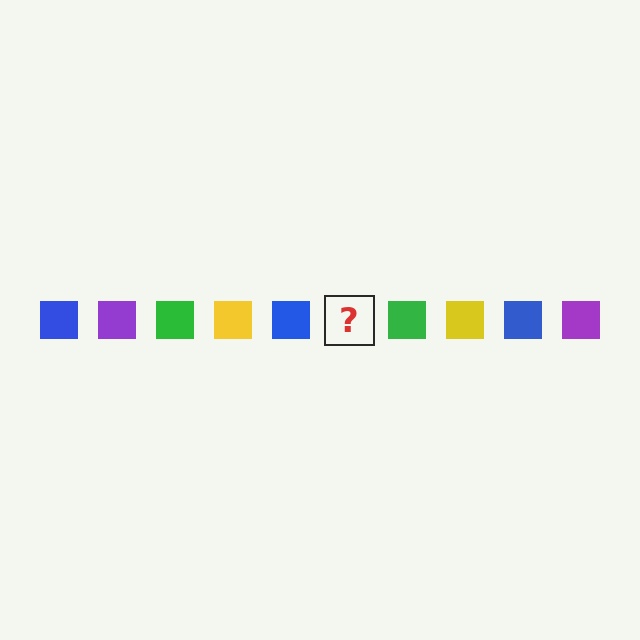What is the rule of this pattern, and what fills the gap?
The rule is that the pattern cycles through blue, purple, green, yellow squares. The gap should be filled with a purple square.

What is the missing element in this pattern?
The missing element is a purple square.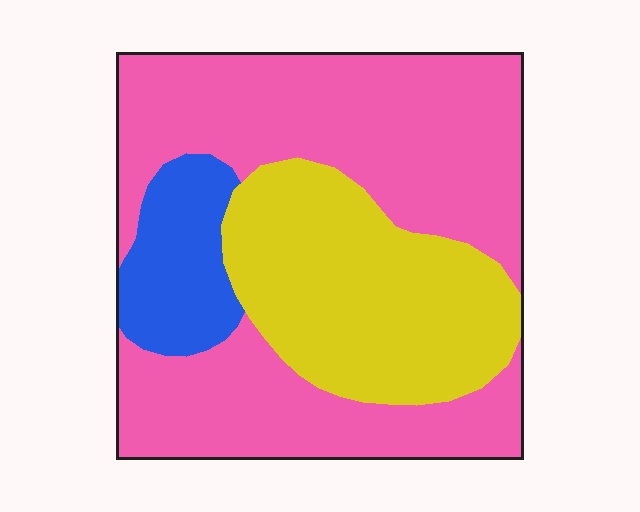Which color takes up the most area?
Pink, at roughly 60%.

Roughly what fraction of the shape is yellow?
Yellow takes up about one third (1/3) of the shape.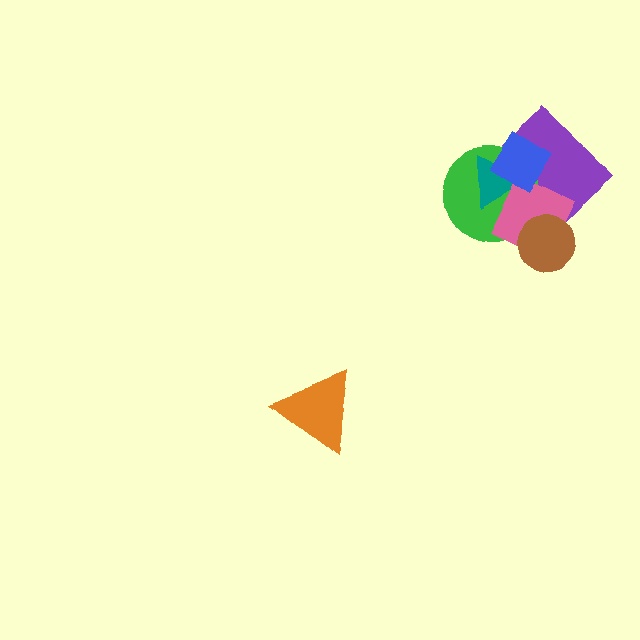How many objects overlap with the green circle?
4 objects overlap with the green circle.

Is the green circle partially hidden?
Yes, it is partially covered by another shape.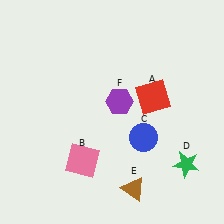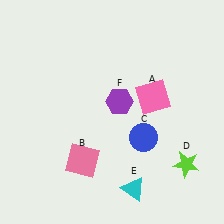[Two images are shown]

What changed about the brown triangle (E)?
In Image 1, E is brown. In Image 2, it changed to cyan.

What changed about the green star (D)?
In Image 1, D is green. In Image 2, it changed to lime.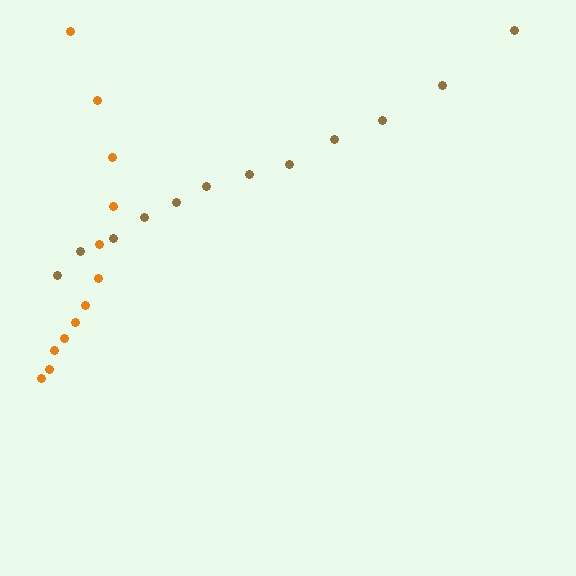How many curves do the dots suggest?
There are 2 distinct paths.